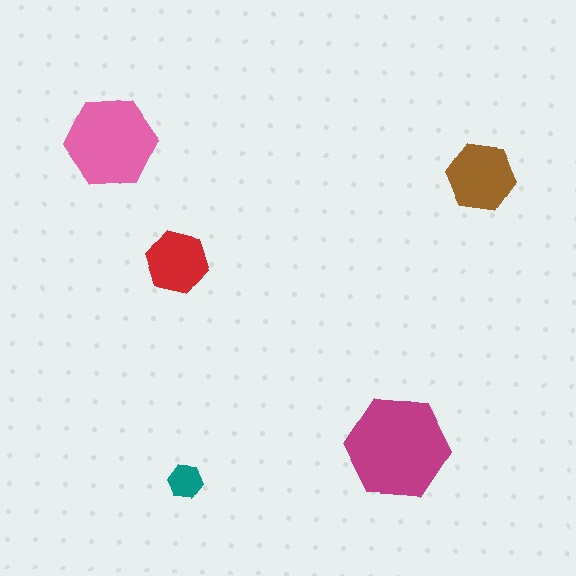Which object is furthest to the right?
The brown hexagon is rightmost.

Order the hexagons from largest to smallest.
the magenta one, the pink one, the brown one, the red one, the teal one.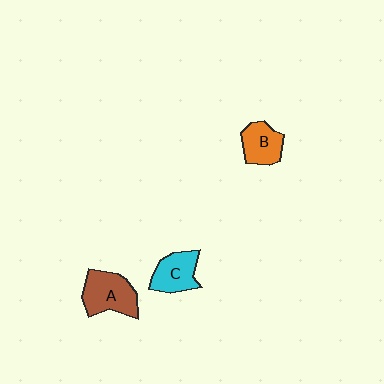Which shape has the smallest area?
Shape B (orange).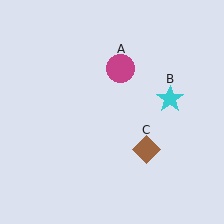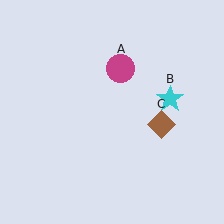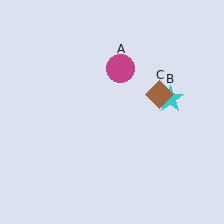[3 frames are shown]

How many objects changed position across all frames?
1 object changed position: brown diamond (object C).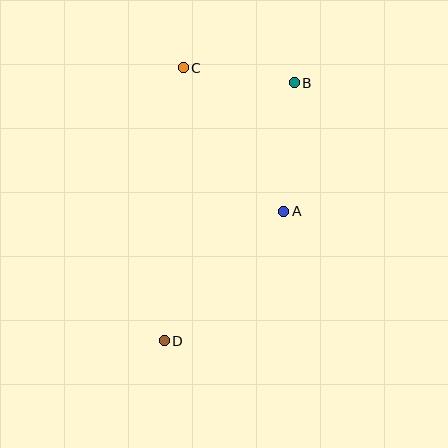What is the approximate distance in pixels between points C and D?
The distance between C and D is approximately 274 pixels.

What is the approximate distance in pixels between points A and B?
The distance between A and B is approximately 129 pixels.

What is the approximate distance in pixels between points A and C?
The distance between A and C is approximately 176 pixels.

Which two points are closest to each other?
Points B and C are closest to each other.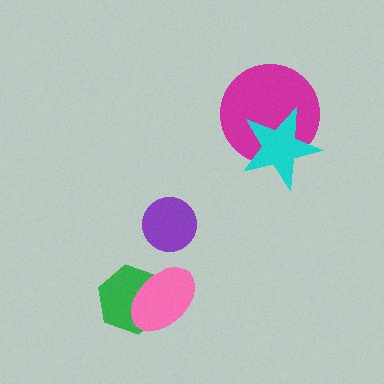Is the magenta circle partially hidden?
Yes, it is partially covered by another shape.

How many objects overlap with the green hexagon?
1 object overlaps with the green hexagon.